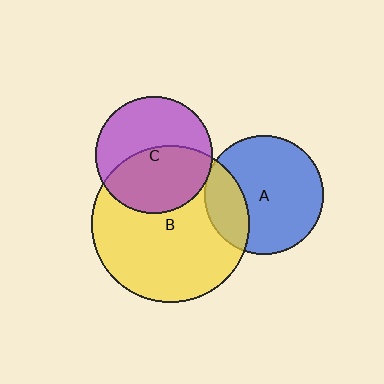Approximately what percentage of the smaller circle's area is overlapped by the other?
Approximately 5%.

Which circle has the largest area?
Circle B (yellow).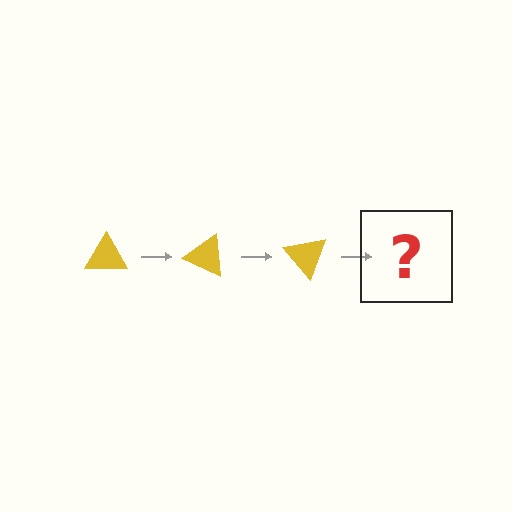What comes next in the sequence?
The next element should be a yellow triangle rotated 75 degrees.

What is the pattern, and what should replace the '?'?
The pattern is that the triangle rotates 25 degrees each step. The '?' should be a yellow triangle rotated 75 degrees.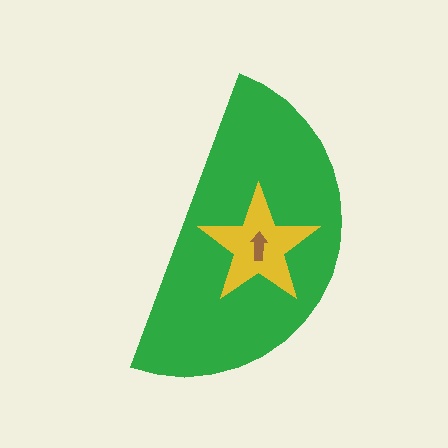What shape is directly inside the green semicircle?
The yellow star.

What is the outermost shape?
The green semicircle.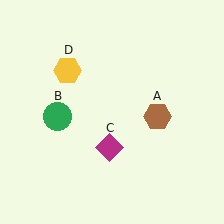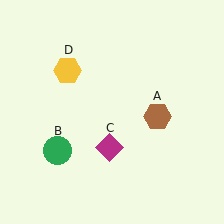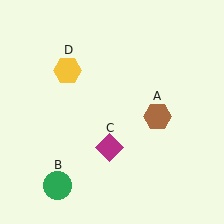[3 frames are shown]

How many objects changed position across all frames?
1 object changed position: green circle (object B).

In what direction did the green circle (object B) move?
The green circle (object B) moved down.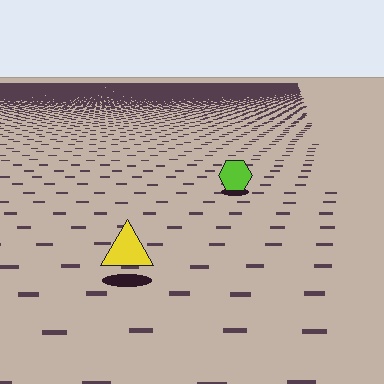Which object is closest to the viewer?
The yellow triangle is closest. The texture marks near it are larger and more spread out.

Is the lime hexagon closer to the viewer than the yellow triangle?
No. The yellow triangle is closer — you can tell from the texture gradient: the ground texture is coarser near it.